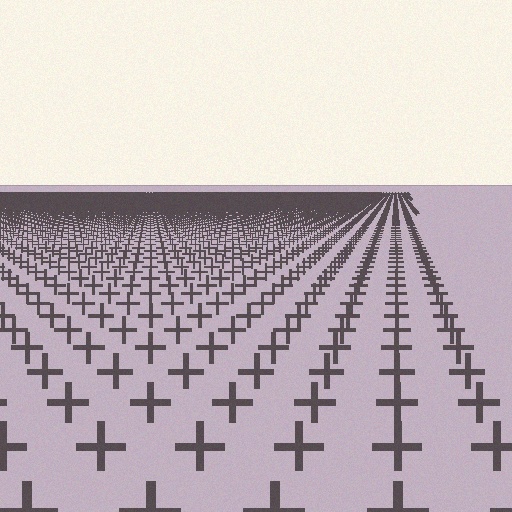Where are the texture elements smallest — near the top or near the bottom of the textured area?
Near the top.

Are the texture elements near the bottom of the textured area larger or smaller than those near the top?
Larger. Near the bottom, elements are closer to the viewer and appear at a bigger on-screen size.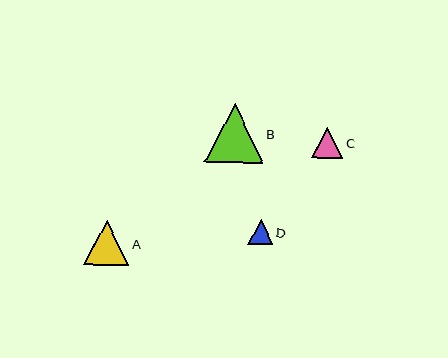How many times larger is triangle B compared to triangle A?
Triangle B is approximately 1.3 times the size of triangle A.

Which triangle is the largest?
Triangle B is the largest with a size of approximately 59 pixels.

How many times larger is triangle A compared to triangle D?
Triangle A is approximately 1.8 times the size of triangle D.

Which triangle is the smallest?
Triangle D is the smallest with a size of approximately 24 pixels.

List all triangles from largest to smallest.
From largest to smallest: B, A, C, D.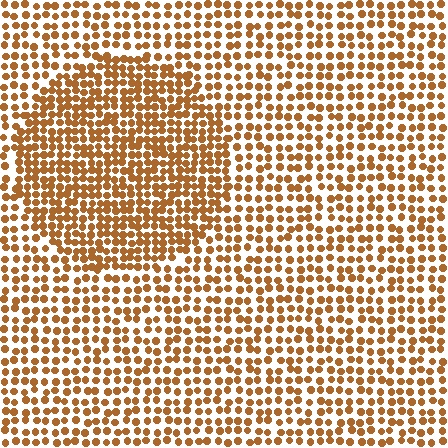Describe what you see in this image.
The image contains small brown elements arranged at two different densities. A circle-shaped region is visible where the elements are more densely packed than the surrounding area.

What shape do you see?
I see a circle.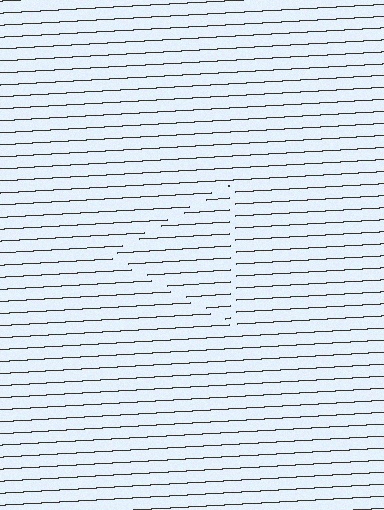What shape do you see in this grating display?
An illusory triangle. The interior of the shape contains the same grating, shifted by half a period — the contour is defined by the phase discontinuity where line-ends from the inner and outer gratings abut.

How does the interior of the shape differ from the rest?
The interior of the shape contains the same grating, shifted by half a period — the contour is defined by the phase discontinuity where line-ends from the inner and outer gratings abut.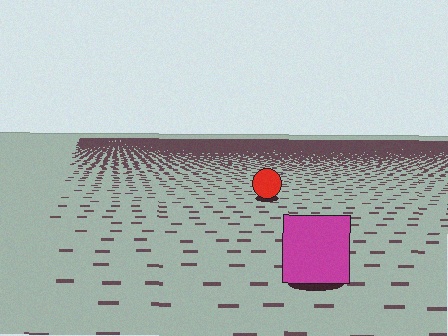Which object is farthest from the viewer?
The red circle is farthest from the viewer. It appears smaller and the ground texture around it is denser.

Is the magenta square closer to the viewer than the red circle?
Yes. The magenta square is closer — you can tell from the texture gradient: the ground texture is coarser near it.